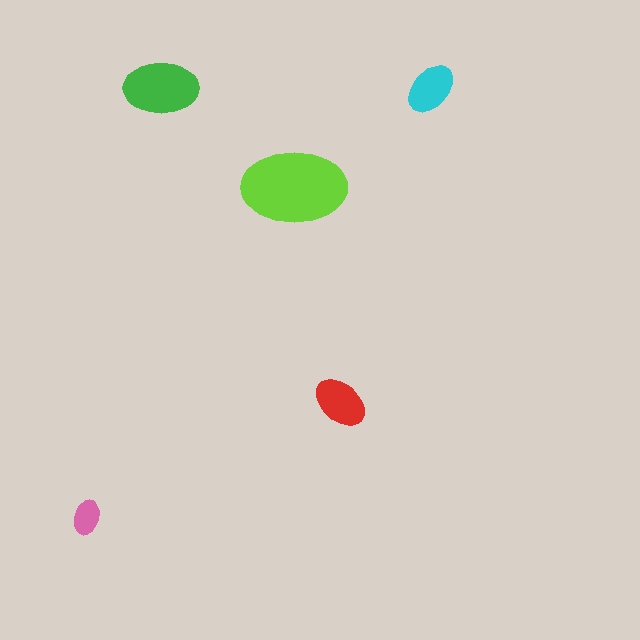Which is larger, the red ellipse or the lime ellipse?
The lime one.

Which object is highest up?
The green ellipse is topmost.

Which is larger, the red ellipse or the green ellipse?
The green one.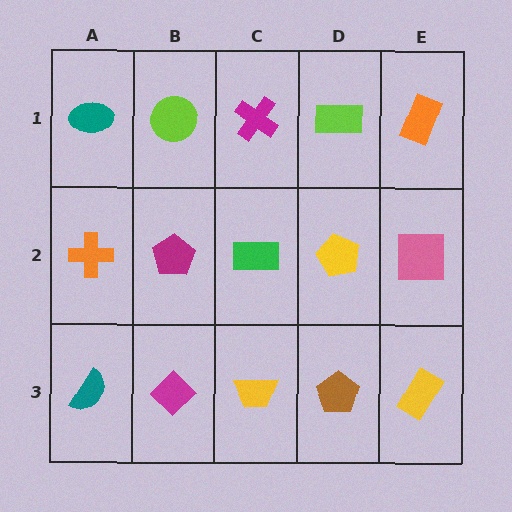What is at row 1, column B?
A lime circle.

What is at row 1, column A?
A teal ellipse.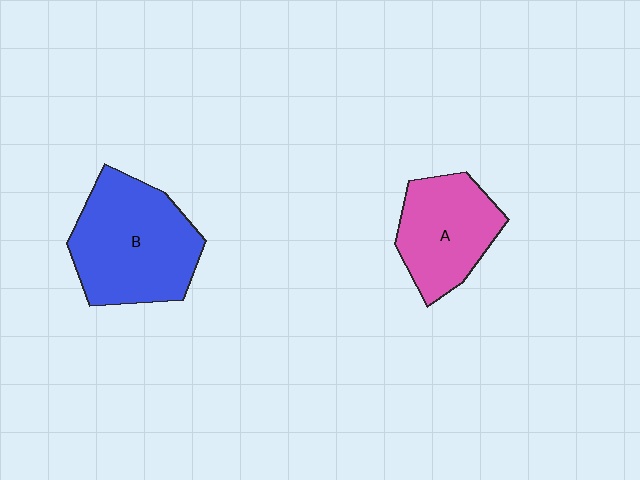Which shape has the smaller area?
Shape A (pink).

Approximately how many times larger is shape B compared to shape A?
Approximately 1.4 times.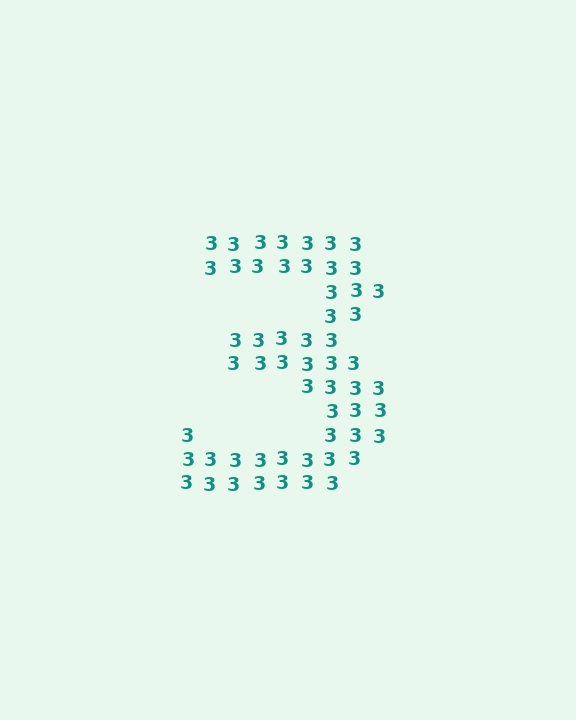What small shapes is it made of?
It is made of small digit 3's.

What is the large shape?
The large shape is the digit 3.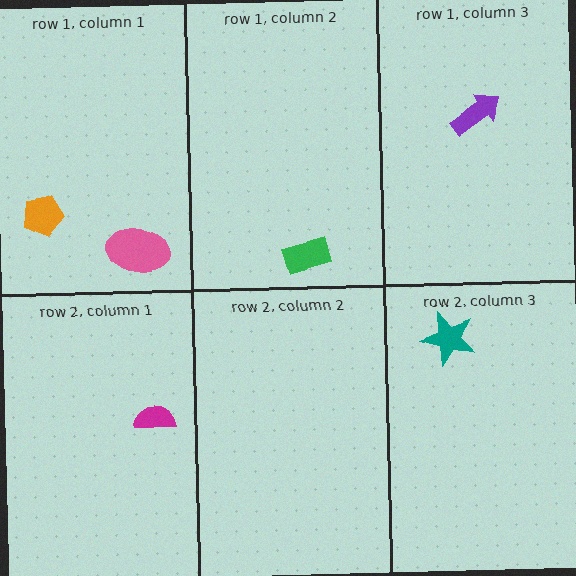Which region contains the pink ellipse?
The row 1, column 1 region.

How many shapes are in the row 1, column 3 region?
1.